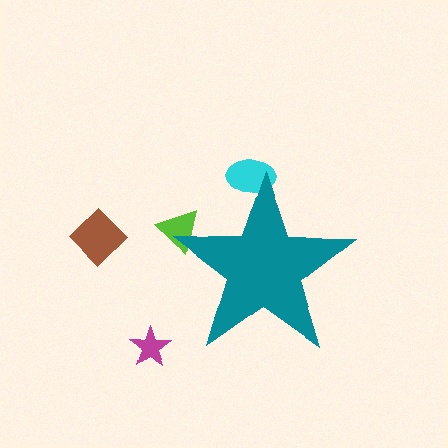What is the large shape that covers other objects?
A teal star.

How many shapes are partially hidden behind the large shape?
2 shapes are partially hidden.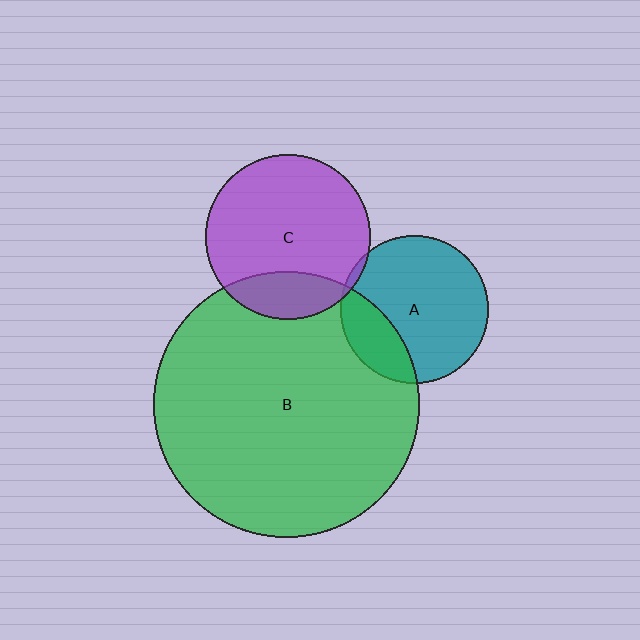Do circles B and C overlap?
Yes.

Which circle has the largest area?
Circle B (green).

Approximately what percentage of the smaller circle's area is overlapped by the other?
Approximately 20%.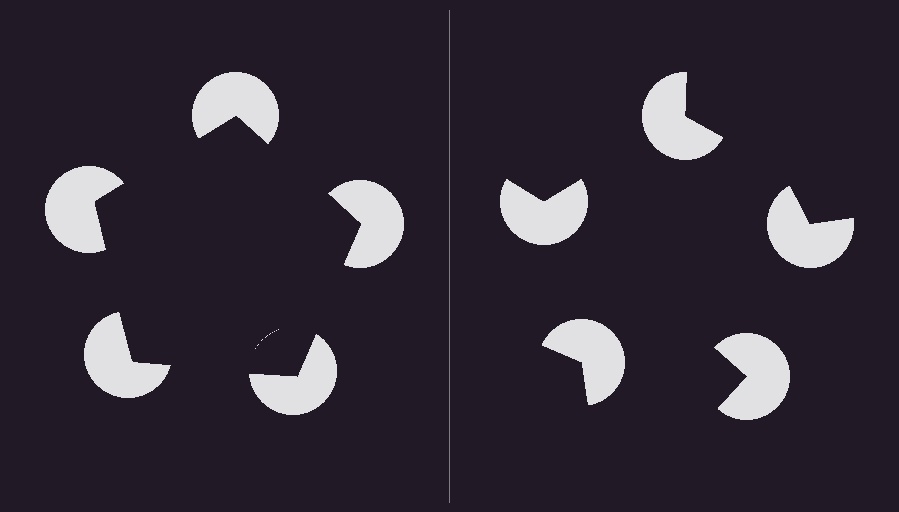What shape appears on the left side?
An illusory pentagon.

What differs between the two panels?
The pac-man discs are positioned identically on both sides; only the wedge orientations differ. On the left they align to a pentagon; on the right they are misaligned.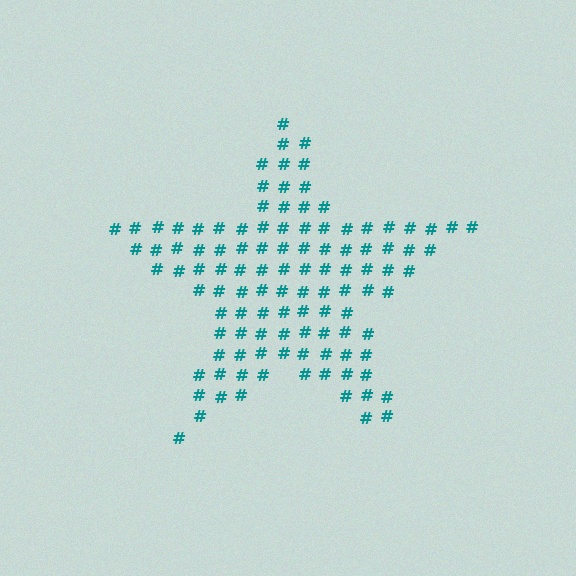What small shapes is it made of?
It is made of small hash symbols.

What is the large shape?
The large shape is a star.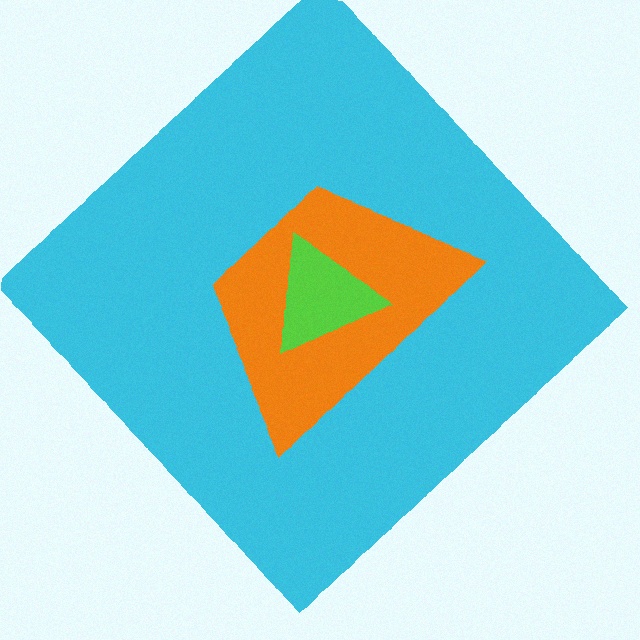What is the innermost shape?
The lime triangle.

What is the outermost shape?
The cyan diamond.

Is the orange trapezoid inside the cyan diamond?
Yes.